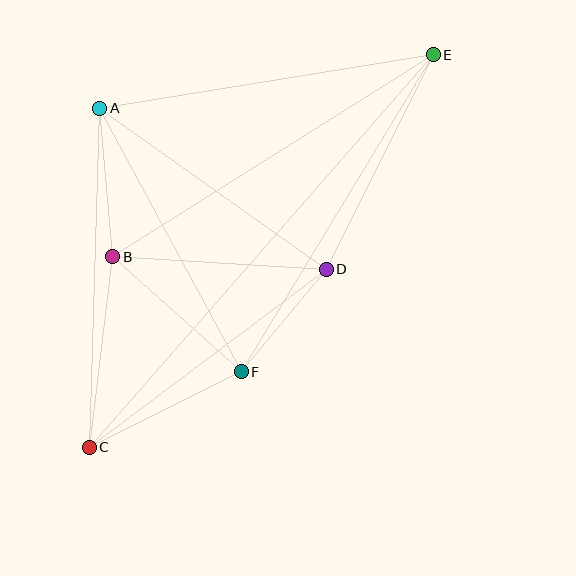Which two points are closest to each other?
Points D and F are closest to each other.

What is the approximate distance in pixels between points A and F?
The distance between A and F is approximately 299 pixels.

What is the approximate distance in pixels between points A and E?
The distance between A and E is approximately 338 pixels.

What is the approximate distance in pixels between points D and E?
The distance between D and E is approximately 240 pixels.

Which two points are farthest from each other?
Points C and E are farthest from each other.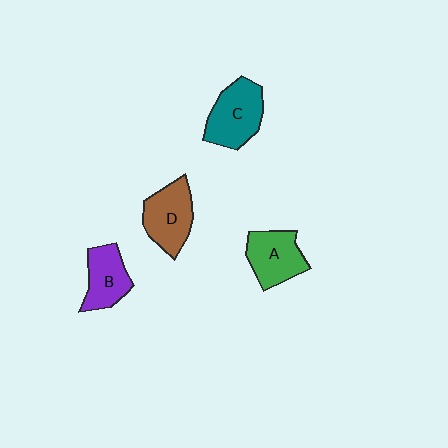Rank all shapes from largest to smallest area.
From largest to smallest: C (teal), D (brown), A (green), B (purple).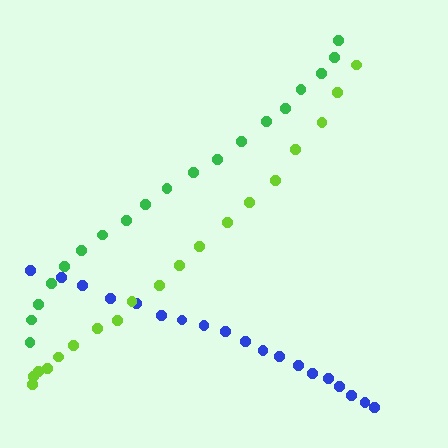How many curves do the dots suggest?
There are 3 distinct paths.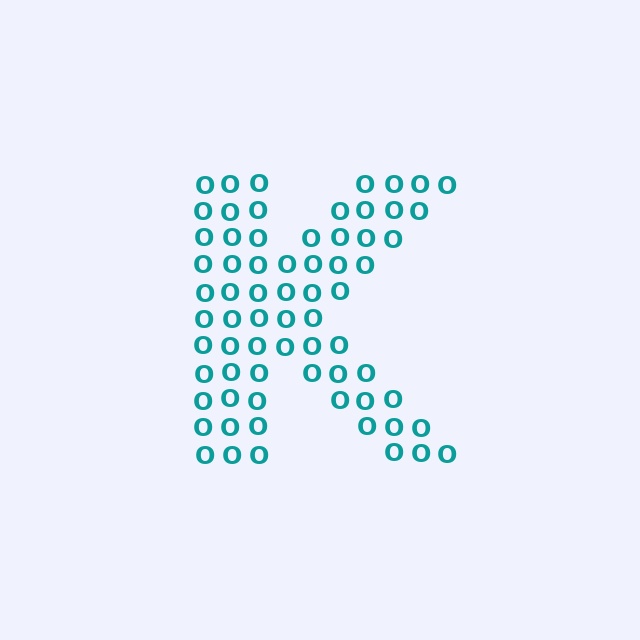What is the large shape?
The large shape is the letter K.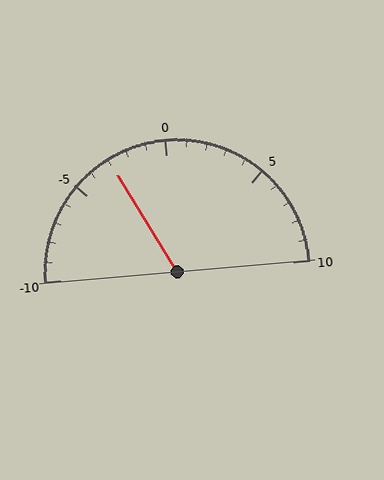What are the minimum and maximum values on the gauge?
The gauge ranges from -10 to 10.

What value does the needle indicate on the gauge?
The needle indicates approximately -3.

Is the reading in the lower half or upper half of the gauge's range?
The reading is in the lower half of the range (-10 to 10).